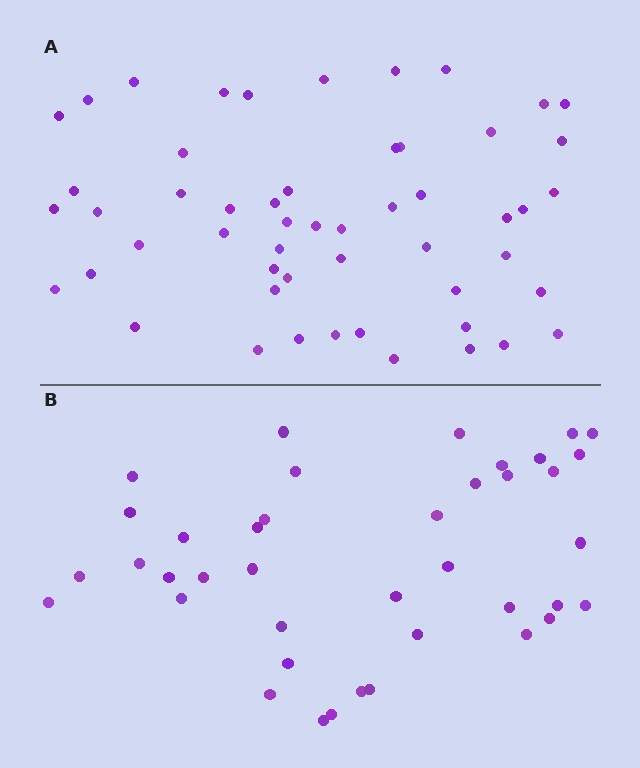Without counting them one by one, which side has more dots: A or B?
Region A (the top region) has more dots.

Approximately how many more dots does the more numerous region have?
Region A has approximately 15 more dots than region B.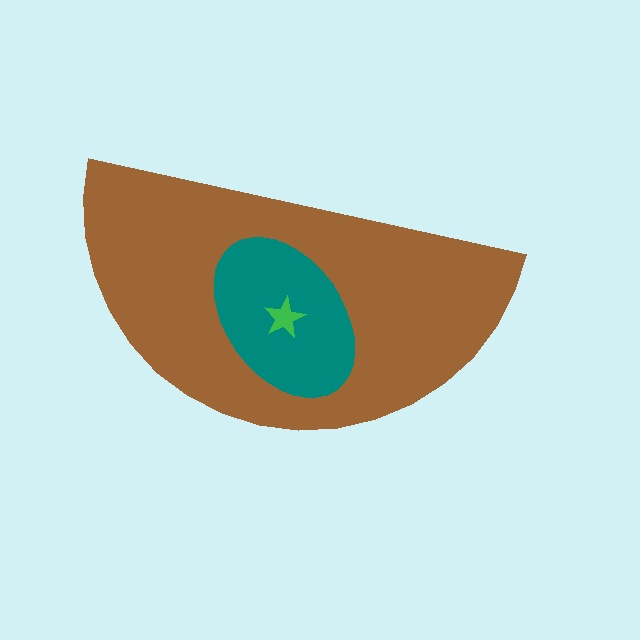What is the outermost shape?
The brown semicircle.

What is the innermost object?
The green star.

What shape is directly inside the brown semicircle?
The teal ellipse.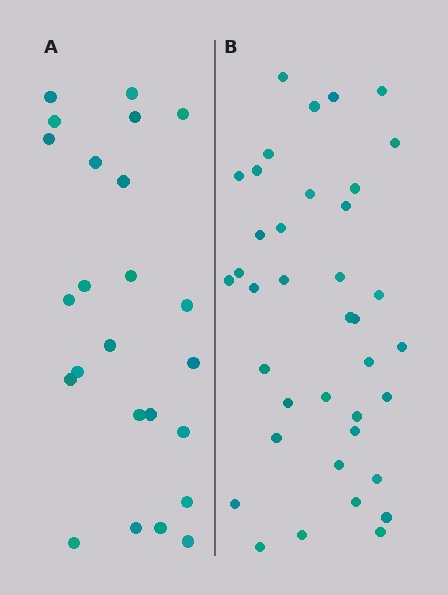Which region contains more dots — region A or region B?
Region B (the right region) has more dots.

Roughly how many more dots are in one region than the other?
Region B has approximately 15 more dots than region A.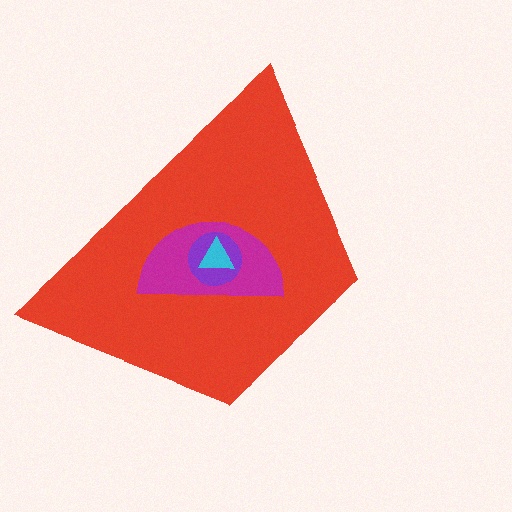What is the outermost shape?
The red trapezoid.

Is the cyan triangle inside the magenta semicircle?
Yes.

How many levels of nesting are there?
4.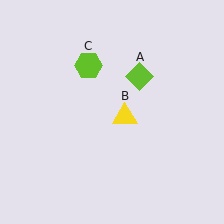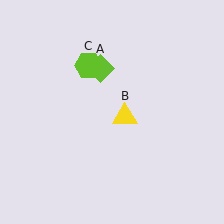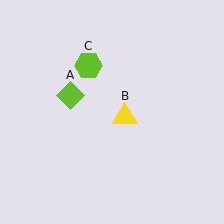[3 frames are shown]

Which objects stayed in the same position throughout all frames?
Yellow triangle (object B) and lime hexagon (object C) remained stationary.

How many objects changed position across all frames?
1 object changed position: lime diamond (object A).